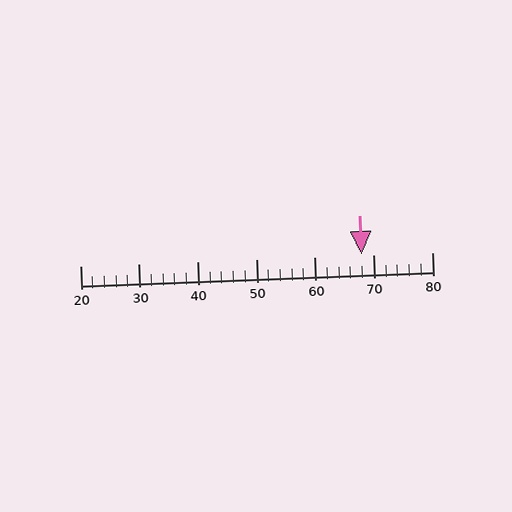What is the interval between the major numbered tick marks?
The major tick marks are spaced 10 units apart.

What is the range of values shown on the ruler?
The ruler shows values from 20 to 80.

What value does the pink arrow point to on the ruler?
The pink arrow points to approximately 68.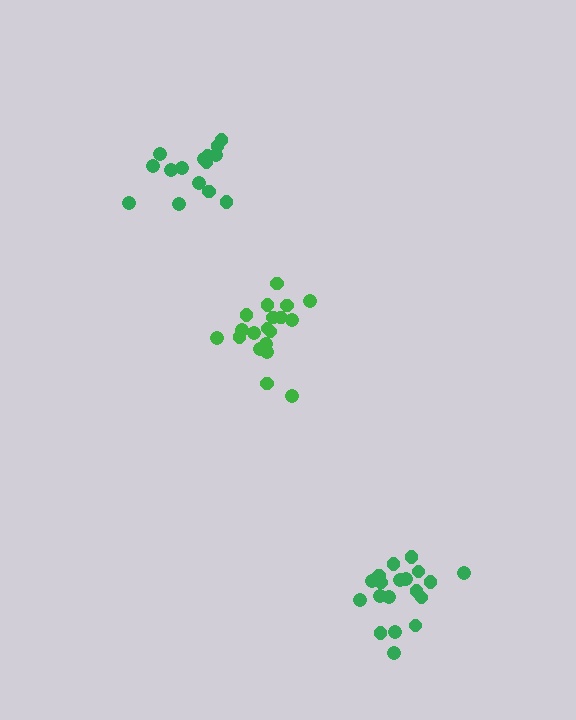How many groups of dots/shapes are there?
There are 3 groups.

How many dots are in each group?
Group 1: 19 dots, Group 2: 15 dots, Group 3: 19 dots (53 total).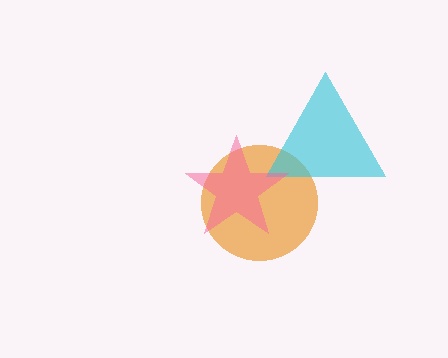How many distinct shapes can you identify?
There are 3 distinct shapes: an orange circle, a cyan triangle, a pink star.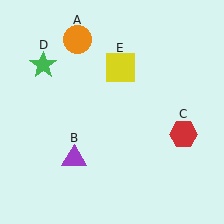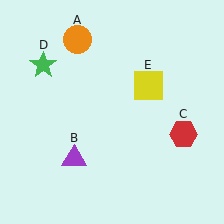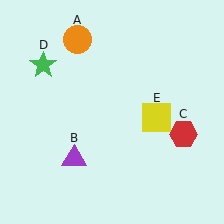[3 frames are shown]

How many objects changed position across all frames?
1 object changed position: yellow square (object E).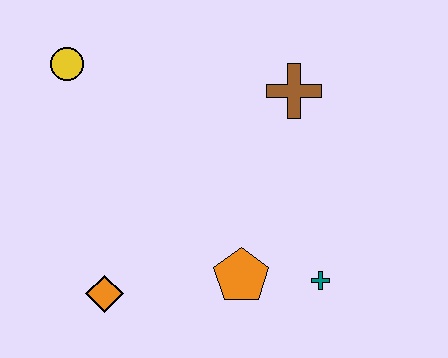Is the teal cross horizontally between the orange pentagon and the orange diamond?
No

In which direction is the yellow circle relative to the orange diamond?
The yellow circle is above the orange diamond.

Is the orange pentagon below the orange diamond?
No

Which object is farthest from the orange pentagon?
The yellow circle is farthest from the orange pentagon.